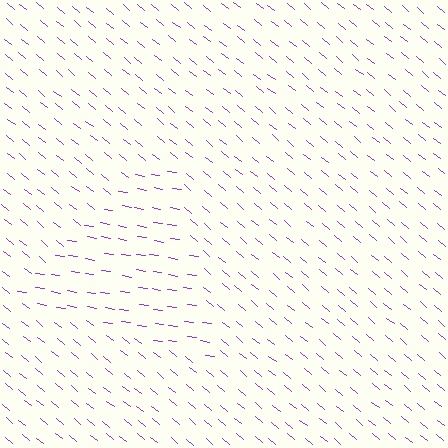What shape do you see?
I see a triangle.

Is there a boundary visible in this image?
Yes, there is a texture boundary formed by a change in line orientation.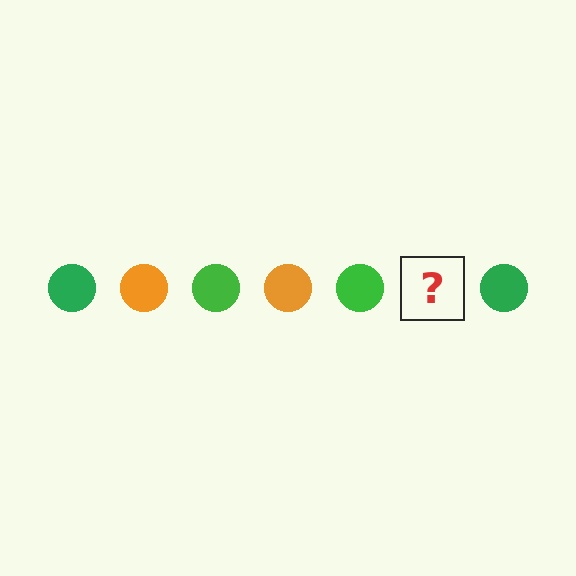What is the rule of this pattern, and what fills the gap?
The rule is that the pattern cycles through green, orange circles. The gap should be filled with an orange circle.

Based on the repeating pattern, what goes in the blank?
The blank should be an orange circle.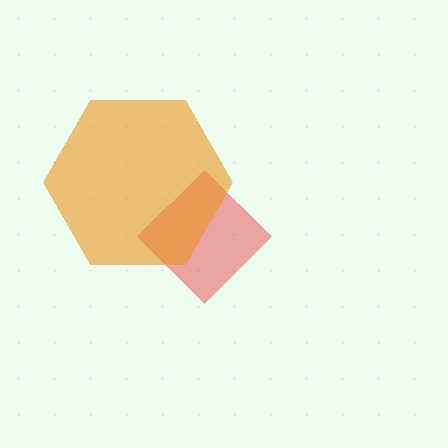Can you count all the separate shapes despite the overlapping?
Yes, there are 2 separate shapes.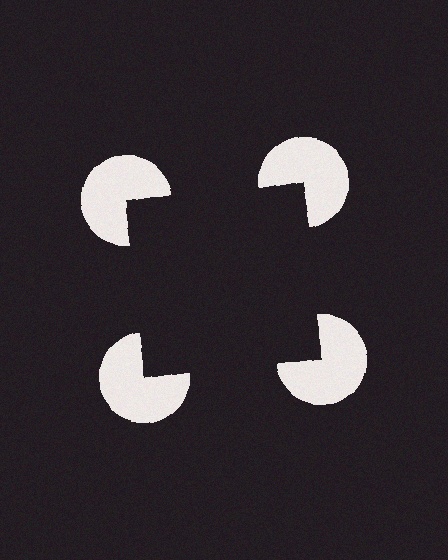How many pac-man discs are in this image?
There are 4 — one at each vertex of the illusory square.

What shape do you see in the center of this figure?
An illusory square — its edges are inferred from the aligned wedge cuts in the pac-man discs, not physically drawn.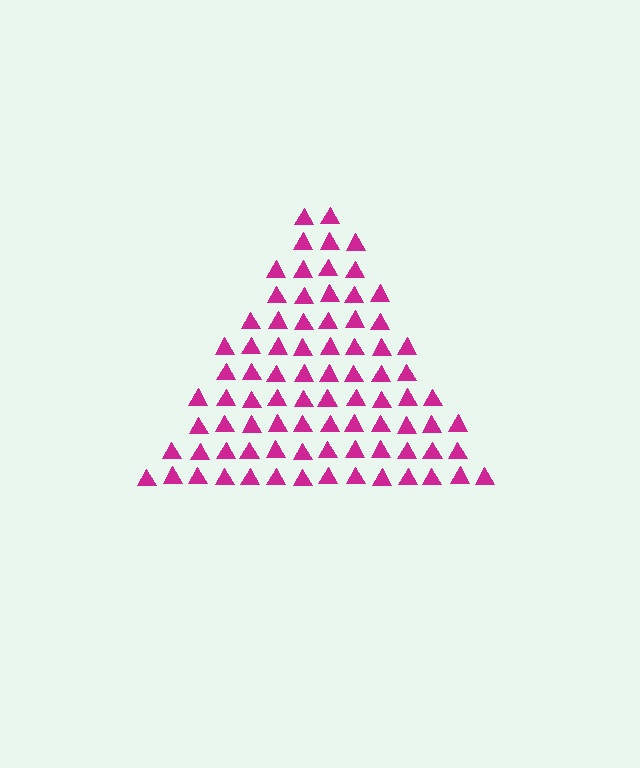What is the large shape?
The large shape is a triangle.